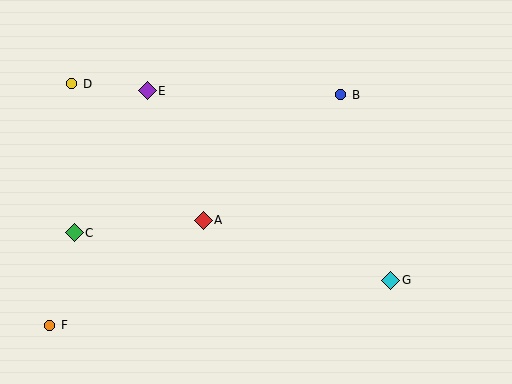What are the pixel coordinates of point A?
Point A is at (203, 220).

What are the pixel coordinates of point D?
Point D is at (72, 84).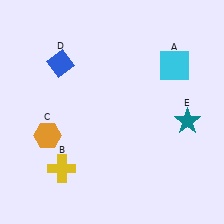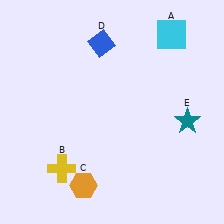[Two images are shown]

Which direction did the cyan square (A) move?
The cyan square (A) moved up.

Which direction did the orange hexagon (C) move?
The orange hexagon (C) moved down.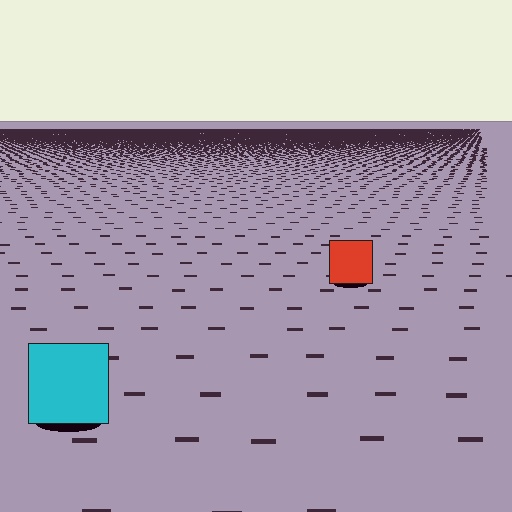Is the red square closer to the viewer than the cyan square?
No. The cyan square is closer — you can tell from the texture gradient: the ground texture is coarser near it.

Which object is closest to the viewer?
The cyan square is closest. The texture marks near it are larger and more spread out.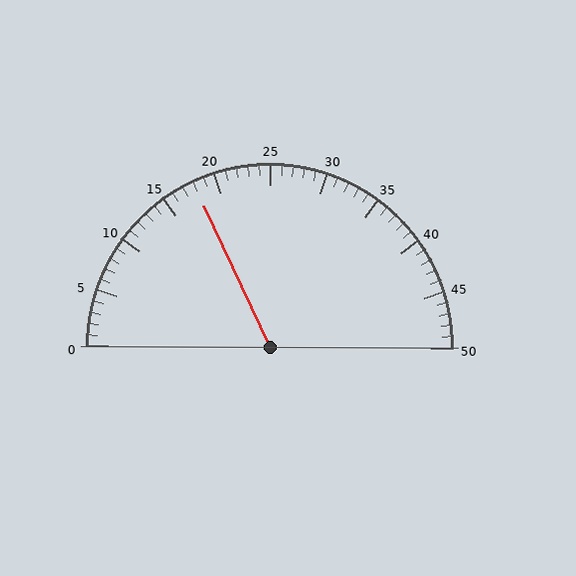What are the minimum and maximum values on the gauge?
The gauge ranges from 0 to 50.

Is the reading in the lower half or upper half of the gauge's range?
The reading is in the lower half of the range (0 to 50).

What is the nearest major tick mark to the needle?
The nearest major tick mark is 20.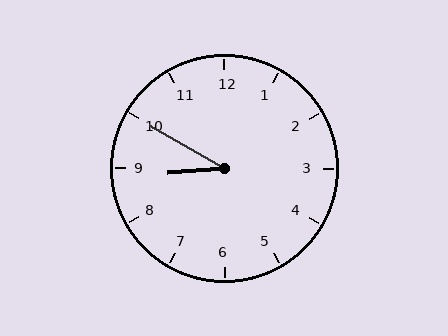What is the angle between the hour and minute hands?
Approximately 35 degrees.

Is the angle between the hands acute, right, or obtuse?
It is acute.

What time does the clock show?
8:50.